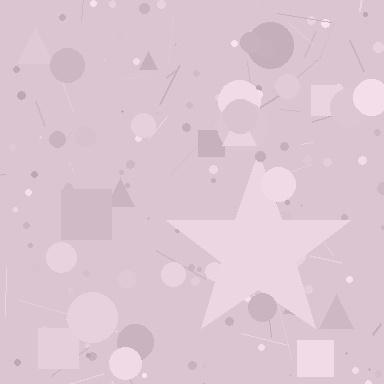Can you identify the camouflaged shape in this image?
The camouflaged shape is a star.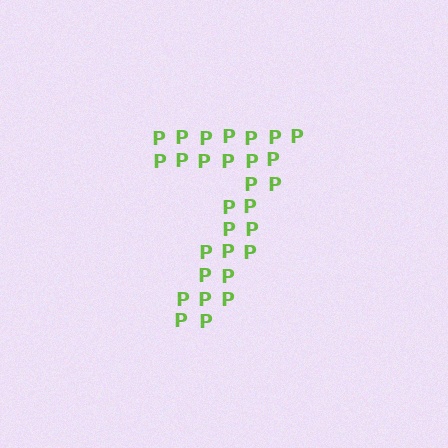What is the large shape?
The large shape is the digit 7.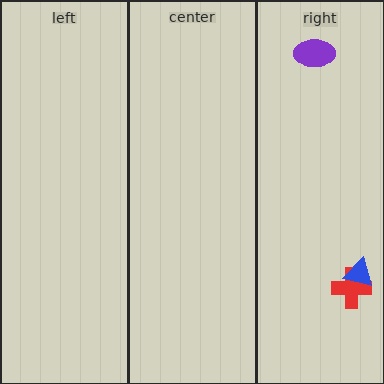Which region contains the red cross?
The right region.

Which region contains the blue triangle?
The right region.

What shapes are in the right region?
The red cross, the blue triangle, the purple ellipse.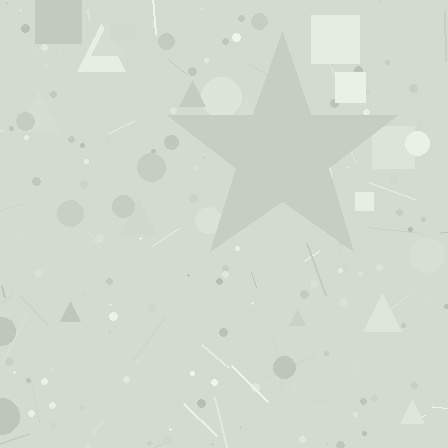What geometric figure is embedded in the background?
A star is embedded in the background.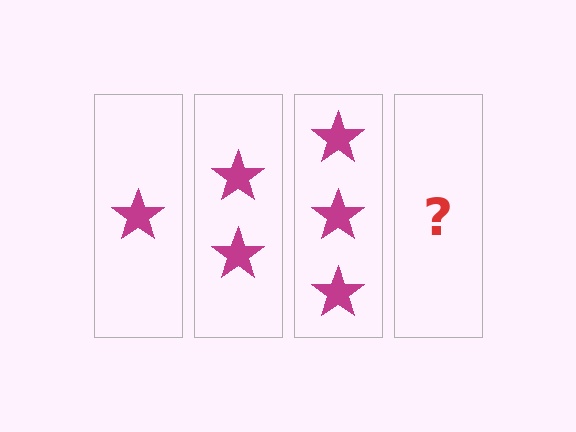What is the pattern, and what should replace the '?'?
The pattern is that each step adds one more star. The '?' should be 4 stars.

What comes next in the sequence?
The next element should be 4 stars.